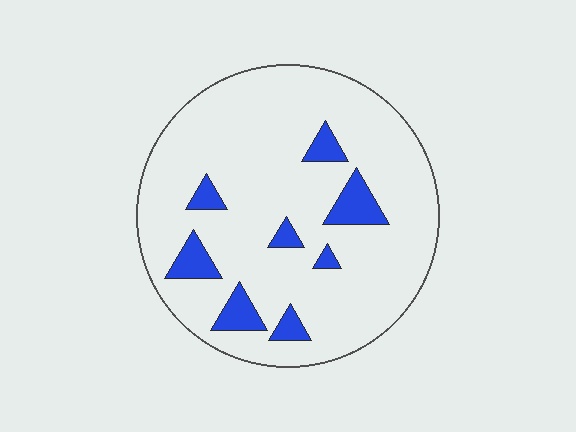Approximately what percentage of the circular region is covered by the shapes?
Approximately 10%.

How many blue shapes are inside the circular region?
8.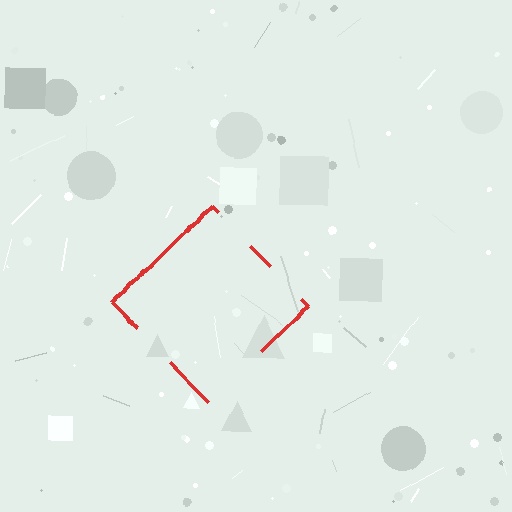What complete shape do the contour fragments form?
The contour fragments form a diamond.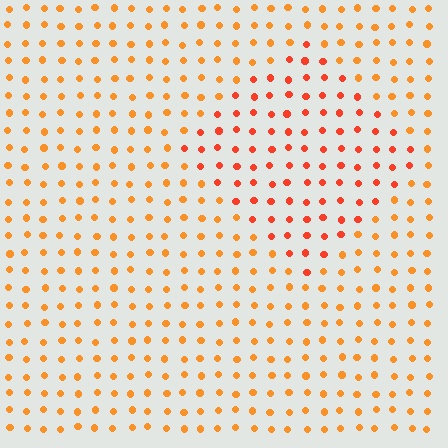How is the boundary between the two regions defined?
The boundary is defined purely by a slight shift in hue (about 25 degrees). Spacing, size, and orientation are identical on both sides.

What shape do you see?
I see a diamond.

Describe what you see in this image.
The image is filled with small orange elements in a uniform arrangement. A diamond-shaped region is visible where the elements are tinted to a slightly different hue, forming a subtle color boundary.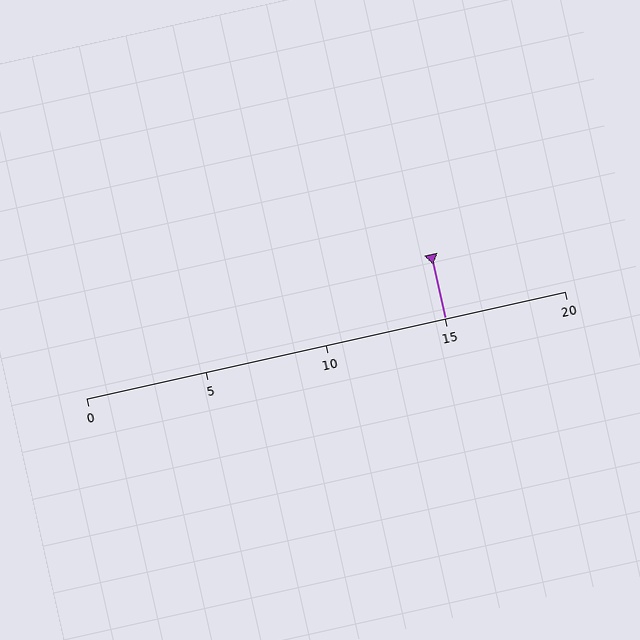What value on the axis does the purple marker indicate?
The marker indicates approximately 15.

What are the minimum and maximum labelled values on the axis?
The axis runs from 0 to 20.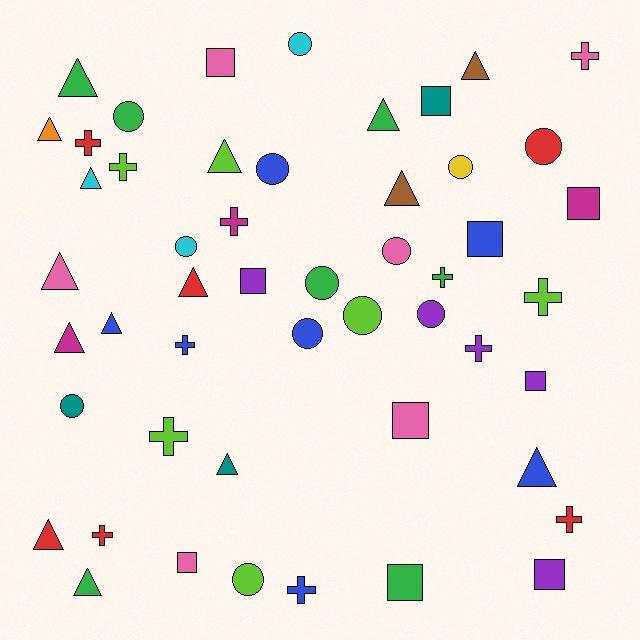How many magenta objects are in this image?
There are 3 magenta objects.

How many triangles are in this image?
There are 15 triangles.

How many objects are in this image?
There are 50 objects.